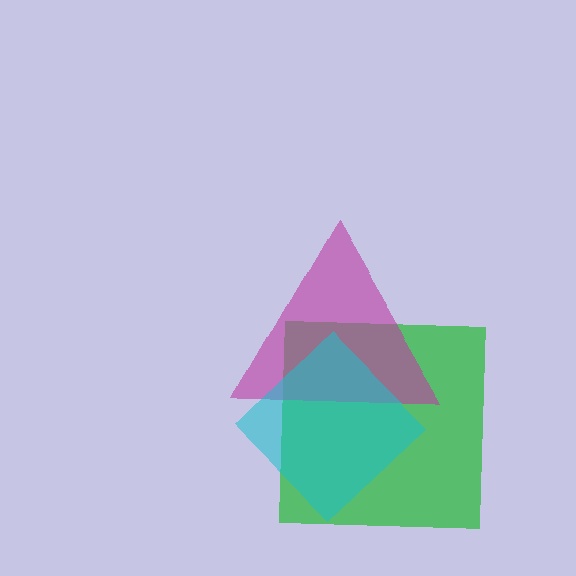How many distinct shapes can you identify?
There are 3 distinct shapes: a green square, a magenta triangle, a cyan diamond.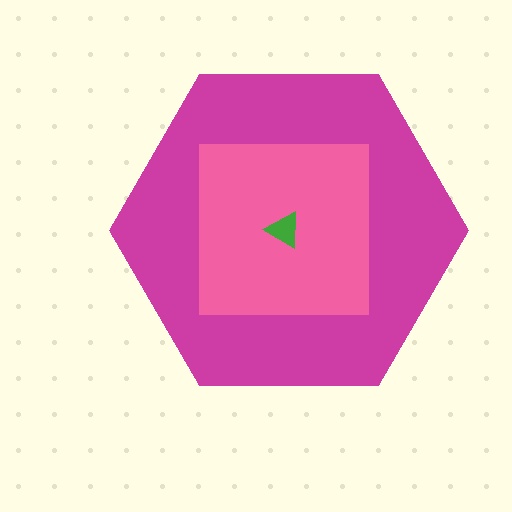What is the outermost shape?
The magenta hexagon.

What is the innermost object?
The green triangle.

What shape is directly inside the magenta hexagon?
The pink square.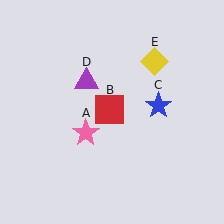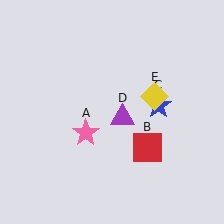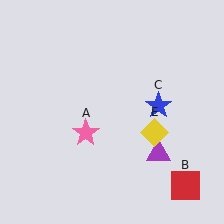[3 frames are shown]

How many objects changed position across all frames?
3 objects changed position: red square (object B), purple triangle (object D), yellow diamond (object E).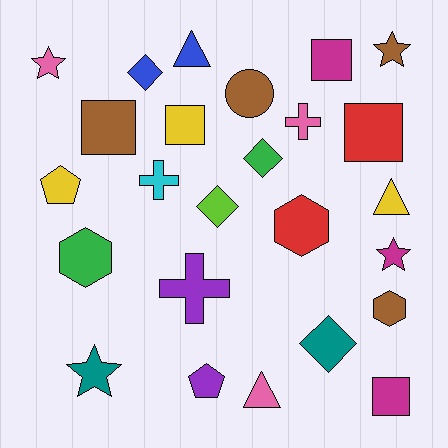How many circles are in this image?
There is 1 circle.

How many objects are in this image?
There are 25 objects.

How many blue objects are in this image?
There are 2 blue objects.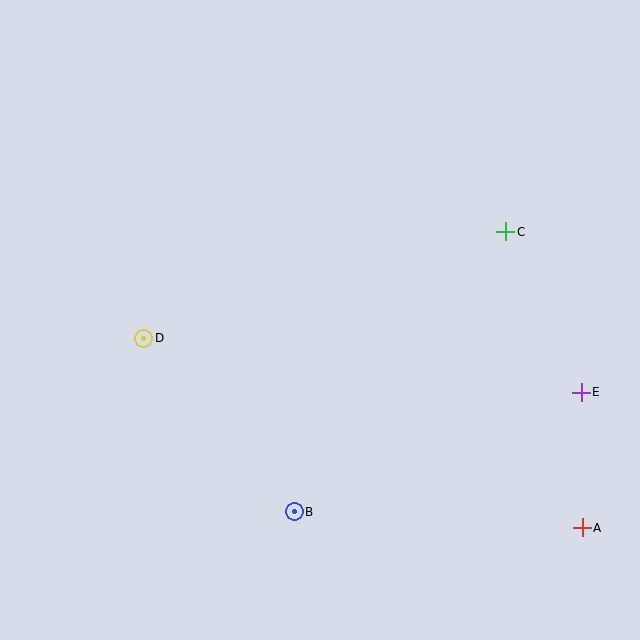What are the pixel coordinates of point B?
Point B is at (294, 512).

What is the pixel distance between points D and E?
The distance between D and E is 441 pixels.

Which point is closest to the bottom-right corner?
Point A is closest to the bottom-right corner.